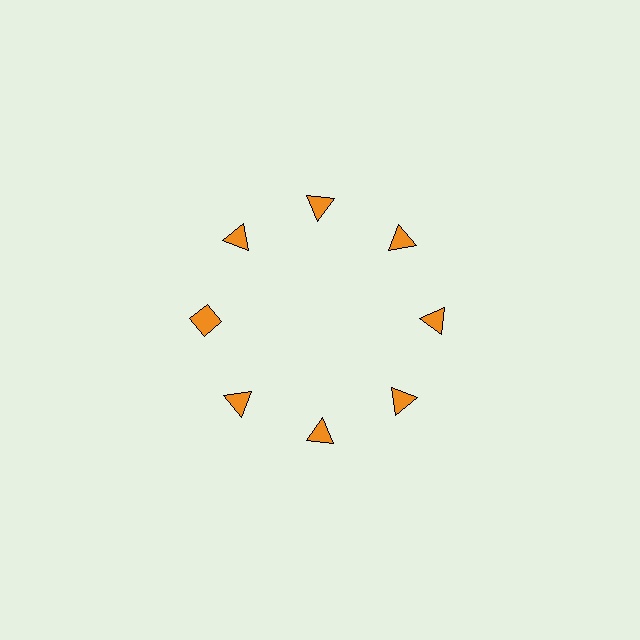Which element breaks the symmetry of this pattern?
The orange diamond at roughly the 9 o'clock position breaks the symmetry. All other shapes are orange triangles.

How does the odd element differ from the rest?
It has a different shape: diamond instead of triangle.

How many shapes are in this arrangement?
There are 8 shapes arranged in a ring pattern.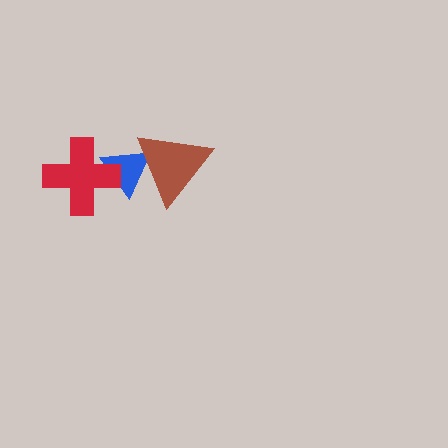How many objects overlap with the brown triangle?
1 object overlaps with the brown triangle.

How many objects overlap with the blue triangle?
2 objects overlap with the blue triangle.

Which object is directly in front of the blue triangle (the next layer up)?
The red cross is directly in front of the blue triangle.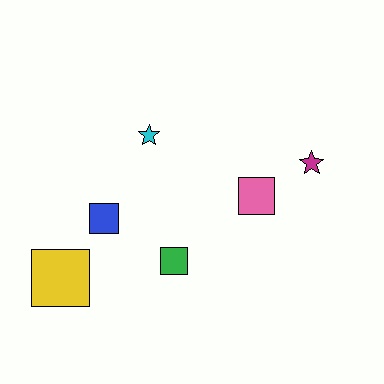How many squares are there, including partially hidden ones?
There are 4 squares.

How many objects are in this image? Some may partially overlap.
There are 6 objects.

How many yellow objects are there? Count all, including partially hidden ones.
There is 1 yellow object.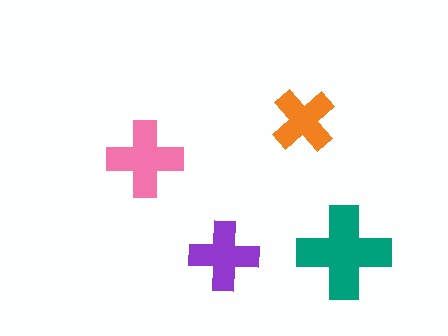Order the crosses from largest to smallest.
the teal one, the pink one, the purple one, the orange one.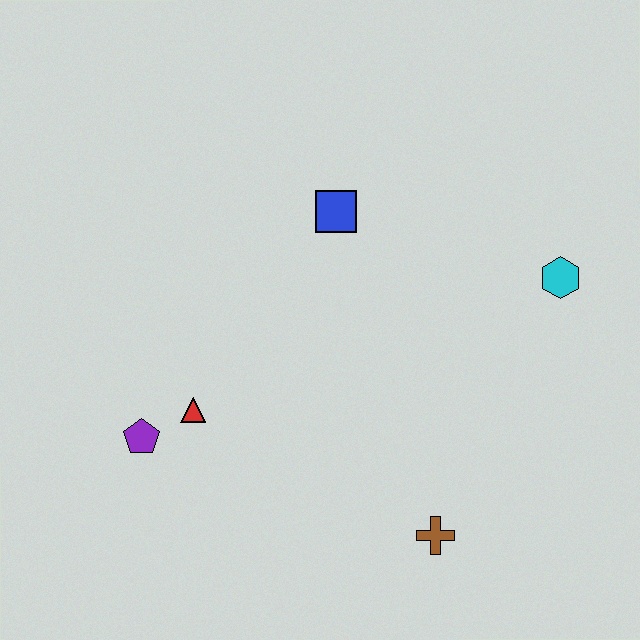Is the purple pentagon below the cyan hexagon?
Yes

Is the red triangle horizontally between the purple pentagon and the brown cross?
Yes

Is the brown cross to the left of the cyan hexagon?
Yes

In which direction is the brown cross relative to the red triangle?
The brown cross is to the right of the red triangle.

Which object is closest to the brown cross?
The red triangle is closest to the brown cross.